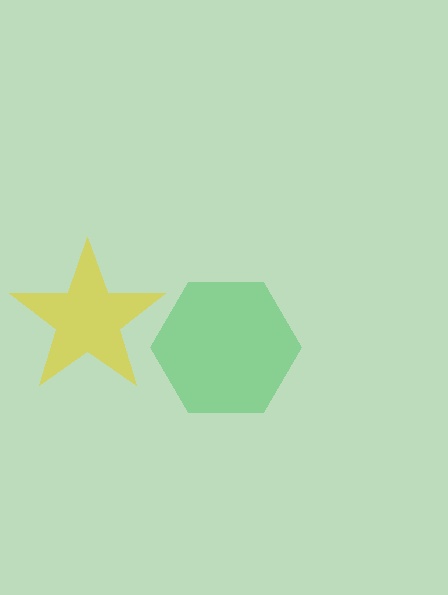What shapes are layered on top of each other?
The layered shapes are: a yellow star, a green hexagon.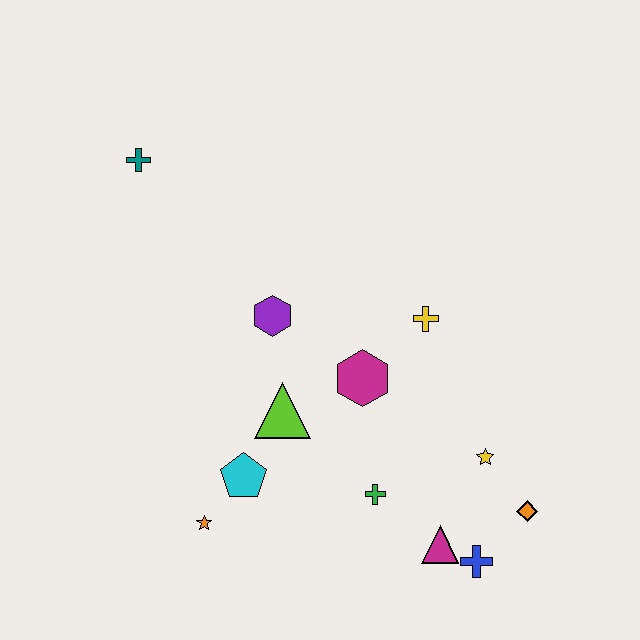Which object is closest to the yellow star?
The orange diamond is closest to the yellow star.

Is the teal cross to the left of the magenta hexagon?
Yes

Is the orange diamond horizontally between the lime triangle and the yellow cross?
No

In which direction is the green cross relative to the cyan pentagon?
The green cross is to the right of the cyan pentagon.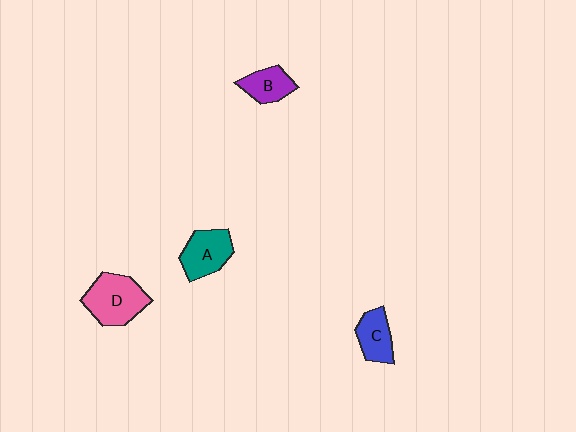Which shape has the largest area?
Shape D (pink).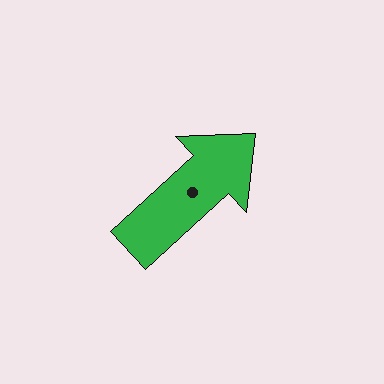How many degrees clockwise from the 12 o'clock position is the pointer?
Approximately 47 degrees.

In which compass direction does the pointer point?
Northeast.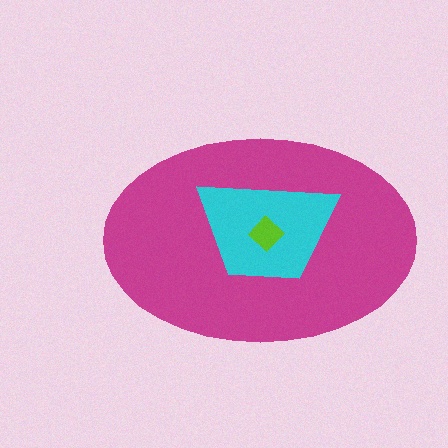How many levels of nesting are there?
3.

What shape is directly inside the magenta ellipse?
The cyan trapezoid.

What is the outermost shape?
The magenta ellipse.